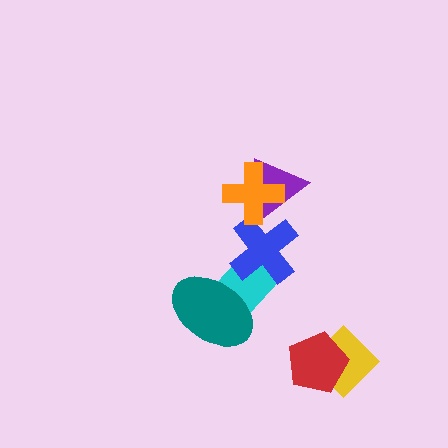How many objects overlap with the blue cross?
2 objects overlap with the blue cross.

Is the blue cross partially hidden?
Yes, it is partially covered by another shape.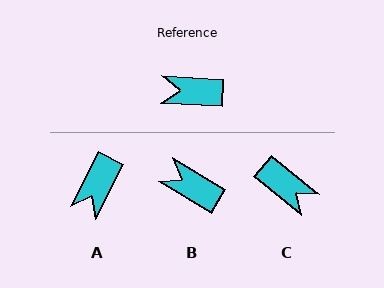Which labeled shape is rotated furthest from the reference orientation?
C, about 144 degrees away.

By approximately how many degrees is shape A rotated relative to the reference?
Approximately 66 degrees counter-clockwise.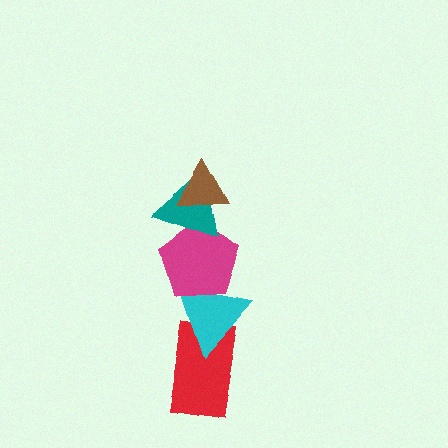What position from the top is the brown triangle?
The brown triangle is 1st from the top.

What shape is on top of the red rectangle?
The cyan triangle is on top of the red rectangle.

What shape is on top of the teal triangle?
The brown triangle is on top of the teal triangle.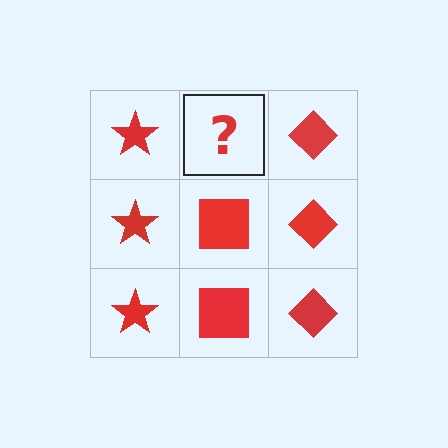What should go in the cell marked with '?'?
The missing cell should contain a red square.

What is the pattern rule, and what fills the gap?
The rule is that each column has a consistent shape. The gap should be filled with a red square.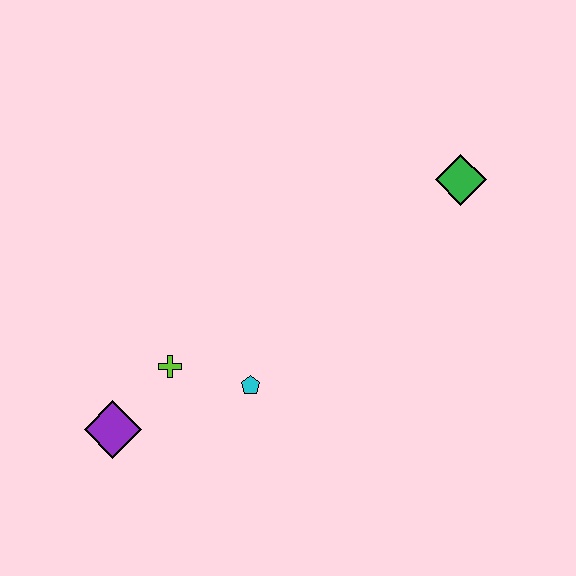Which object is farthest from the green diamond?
The purple diamond is farthest from the green diamond.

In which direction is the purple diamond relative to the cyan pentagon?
The purple diamond is to the left of the cyan pentagon.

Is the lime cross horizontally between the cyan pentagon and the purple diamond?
Yes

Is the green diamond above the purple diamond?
Yes